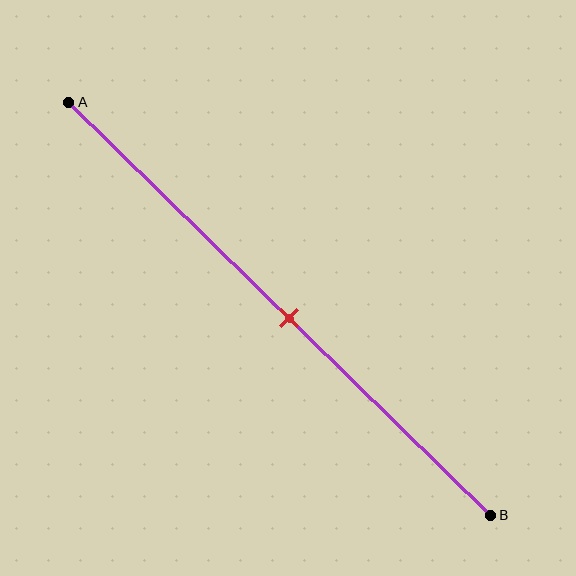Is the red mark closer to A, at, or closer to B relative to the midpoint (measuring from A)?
The red mark is approximately at the midpoint of segment AB.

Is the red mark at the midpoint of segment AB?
Yes, the mark is approximately at the midpoint.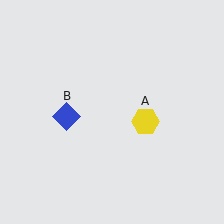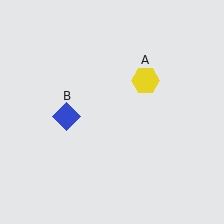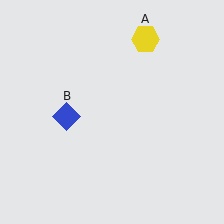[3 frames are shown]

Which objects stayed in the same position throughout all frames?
Blue diamond (object B) remained stationary.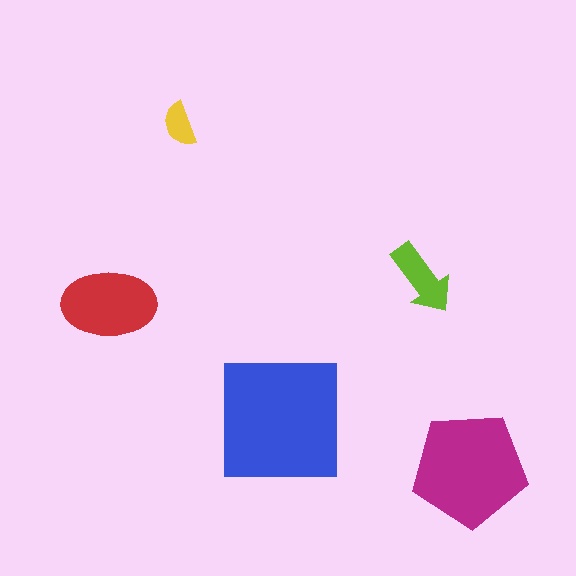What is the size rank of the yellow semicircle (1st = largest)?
5th.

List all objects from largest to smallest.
The blue square, the magenta pentagon, the red ellipse, the lime arrow, the yellow semicircle.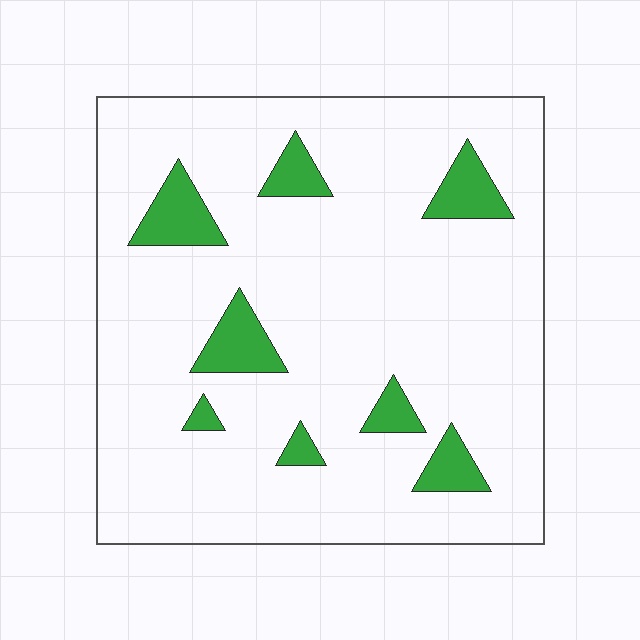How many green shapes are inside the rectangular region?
8.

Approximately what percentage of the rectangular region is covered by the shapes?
Approximately 10%.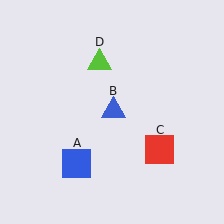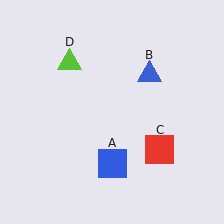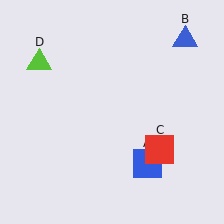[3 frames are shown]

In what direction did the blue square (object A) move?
The blue square (object A) moved right.